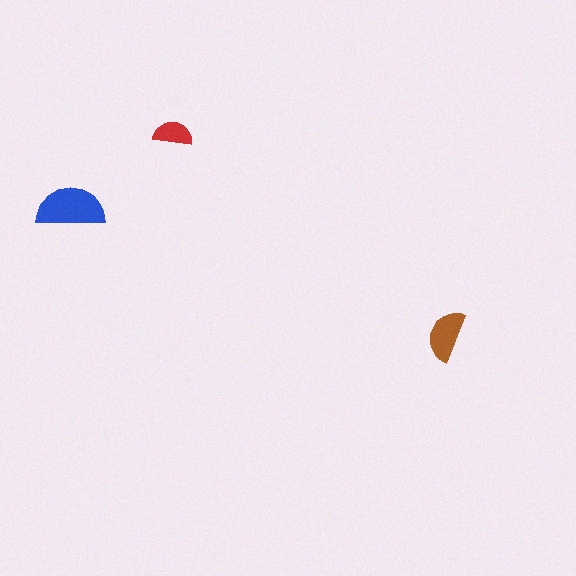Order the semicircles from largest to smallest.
the blue one, the brown one, the red one.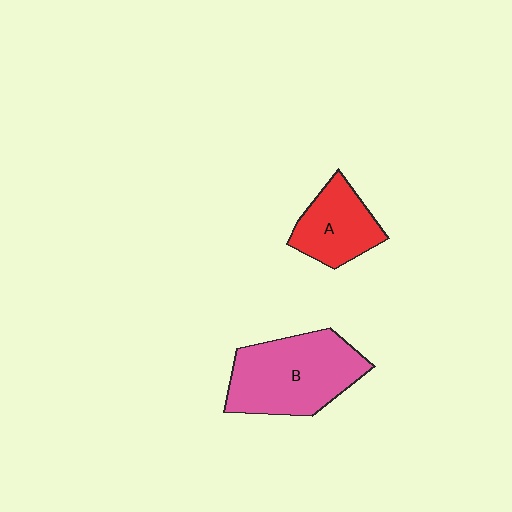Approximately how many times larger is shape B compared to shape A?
Approximately 1.7 times.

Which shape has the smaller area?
Shape A (red).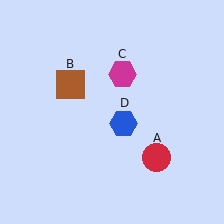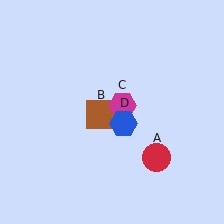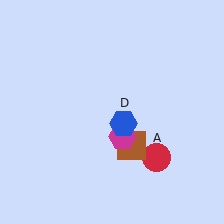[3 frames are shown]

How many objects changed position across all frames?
2 objects changed position: brown square (object B), magenta hexagon (object C).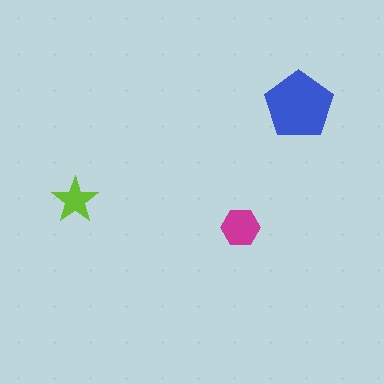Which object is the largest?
The blue pentagon.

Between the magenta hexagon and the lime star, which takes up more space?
The magenta hexagon.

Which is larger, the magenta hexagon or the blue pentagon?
The blue pentagon.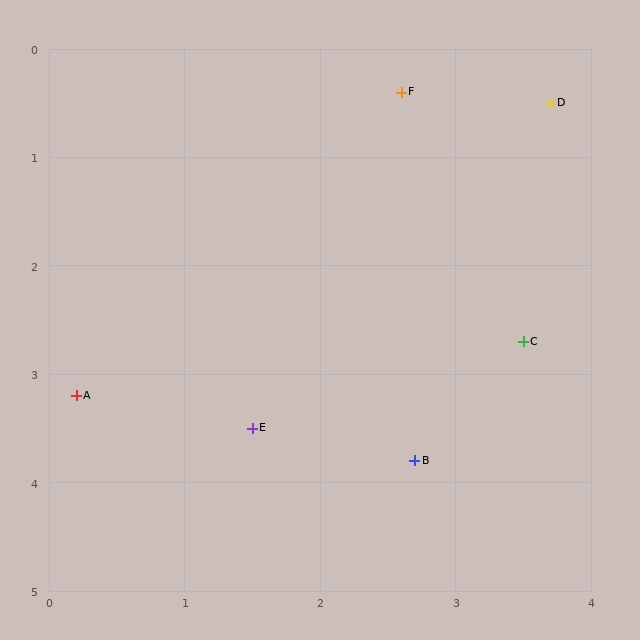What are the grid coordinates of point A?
Point A is at approximately (0.2, 3.2).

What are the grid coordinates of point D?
Point D is at approximately (3.7, 0.5).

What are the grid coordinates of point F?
Point F is at approximately (2.6, 0.4).